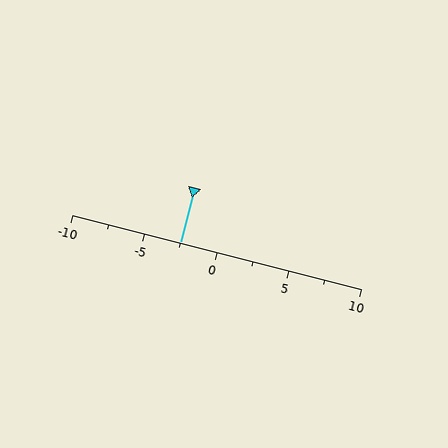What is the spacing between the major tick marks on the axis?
The major ticks are spaced 5 apart.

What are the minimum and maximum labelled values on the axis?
The axis runs from -10 to 10.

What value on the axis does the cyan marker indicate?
The marker indicates approximately -2.5.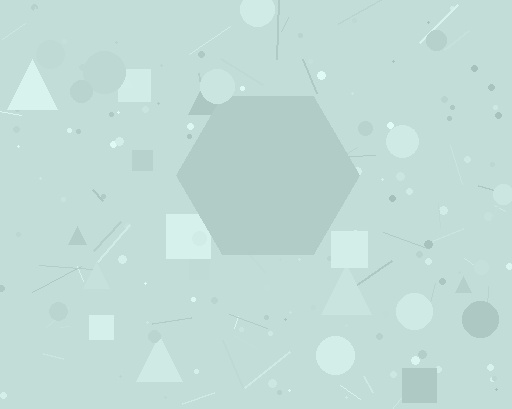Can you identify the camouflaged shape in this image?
The camouflaged shape is a hexagon.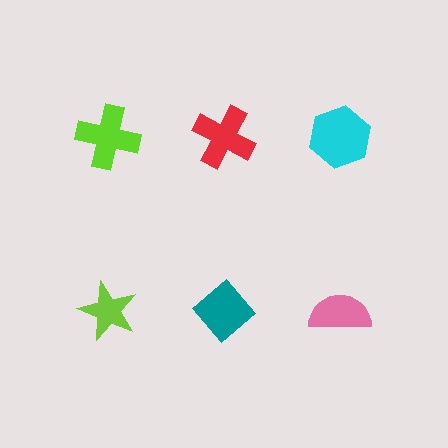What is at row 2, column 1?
A lime star.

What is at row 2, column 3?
A pink semicircle.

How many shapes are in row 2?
3 shapes.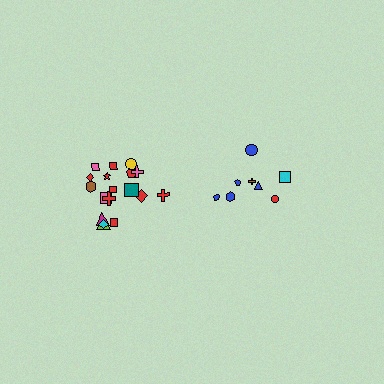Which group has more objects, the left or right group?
The left group.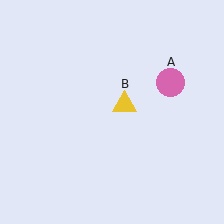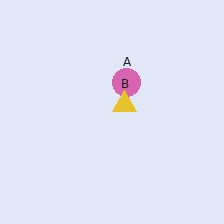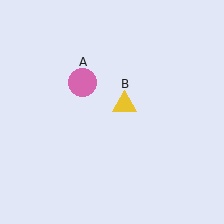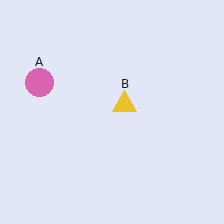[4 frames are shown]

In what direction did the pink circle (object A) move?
The pink circle (object A) moved left.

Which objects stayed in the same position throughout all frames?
Yellow triangle (object B) remained stationary.